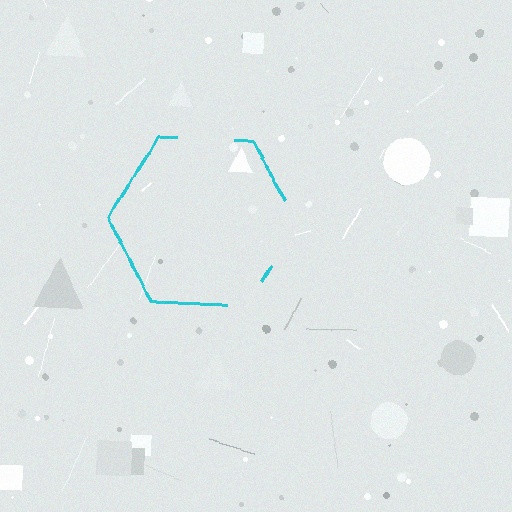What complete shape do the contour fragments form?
The contour fragments form a hexagon.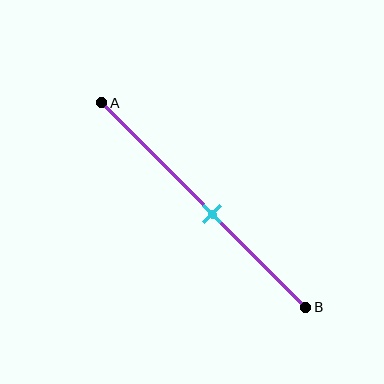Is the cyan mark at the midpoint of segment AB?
No, the mark is at about 55% from A, not at the 50% midpoint.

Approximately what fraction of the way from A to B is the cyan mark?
The cyan mark is approximately 55% of the way from A to B.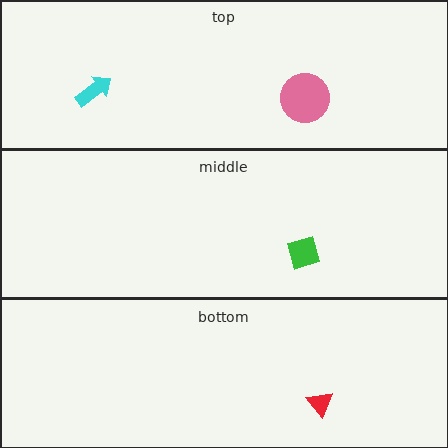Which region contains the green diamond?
The middle region.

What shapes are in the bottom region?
The red triangle.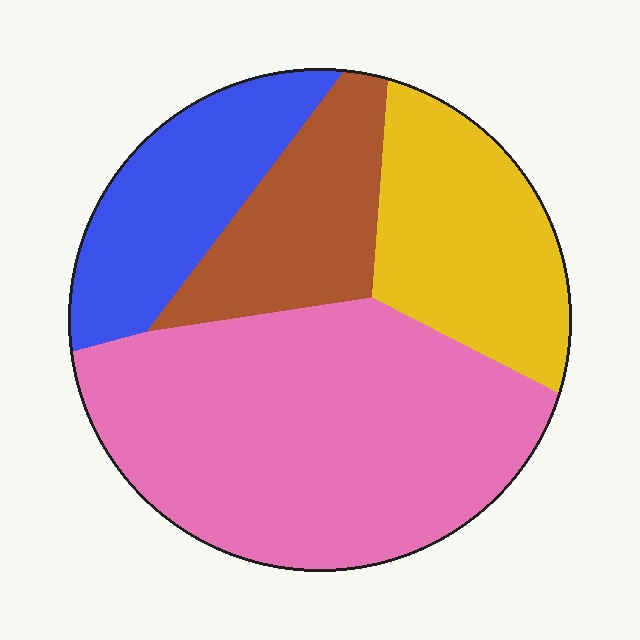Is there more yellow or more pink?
Pink.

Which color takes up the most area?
Pink, at roughly 45%.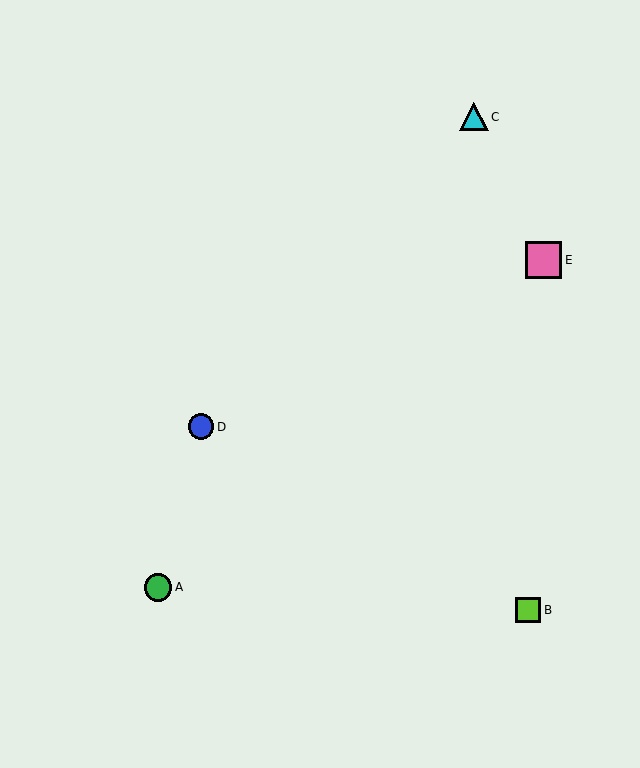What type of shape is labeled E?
Shape E is a pink square.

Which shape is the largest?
The pink square (labeled E) is the largest.